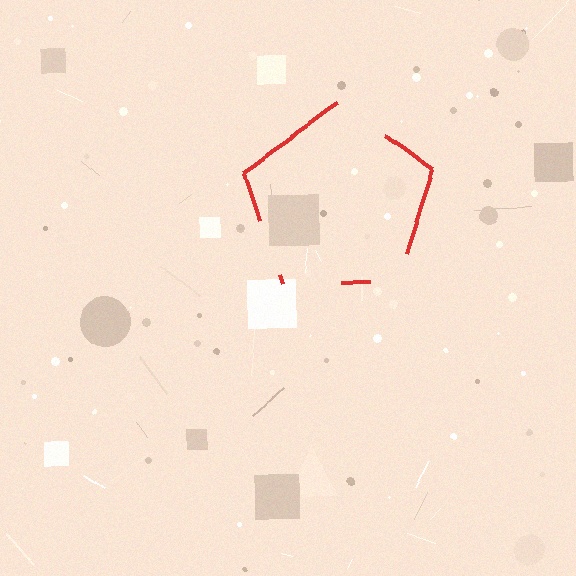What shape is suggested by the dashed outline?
The dashed outline suggests a pentagon.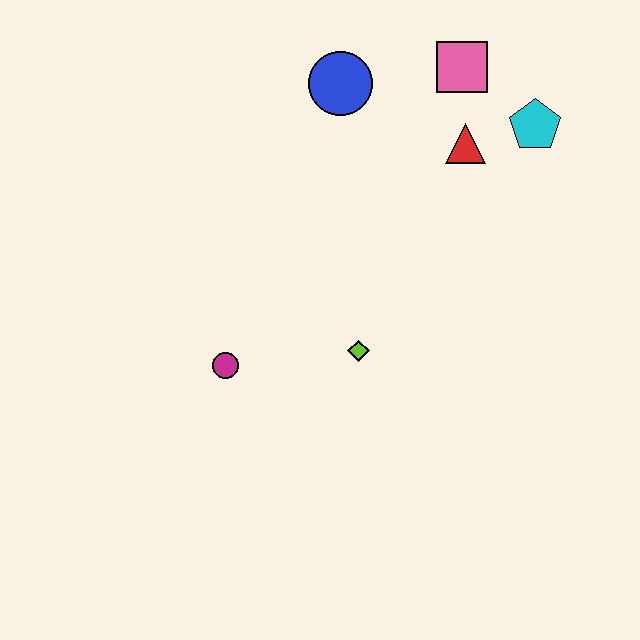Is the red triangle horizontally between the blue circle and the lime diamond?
No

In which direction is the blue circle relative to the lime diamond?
The blue circle is above the lime diamond.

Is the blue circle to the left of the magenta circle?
No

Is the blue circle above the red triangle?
Yes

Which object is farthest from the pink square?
The magenta circle is farthest from the pink square.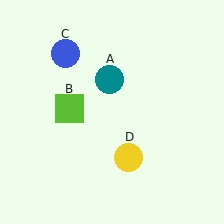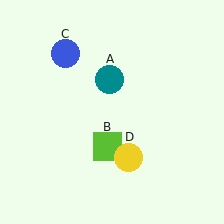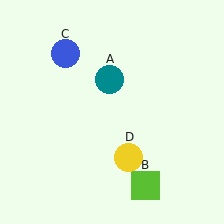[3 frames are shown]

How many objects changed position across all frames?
1 object changed position: lime square (object B).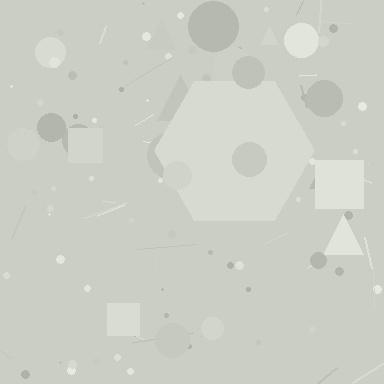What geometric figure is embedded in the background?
A hexagon is embedded in the background.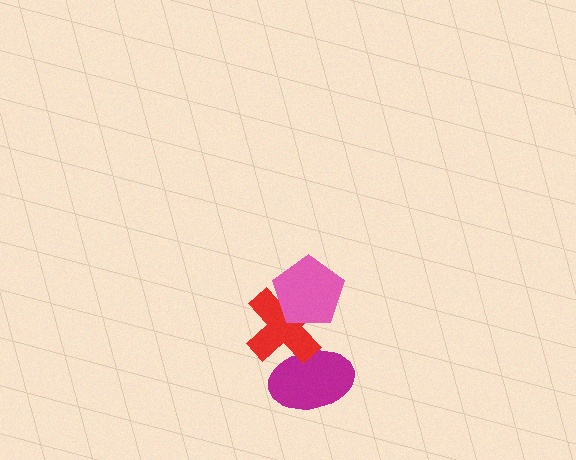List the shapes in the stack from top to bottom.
From top to bottom: the pink pentagon, the red cross, the magenta ellipse.